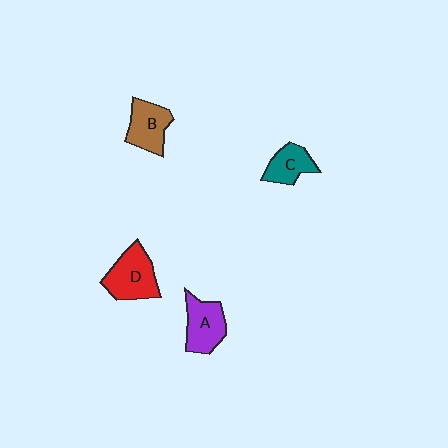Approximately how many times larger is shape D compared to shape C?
Approximately 1.5 times.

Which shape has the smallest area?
Shape C (teal).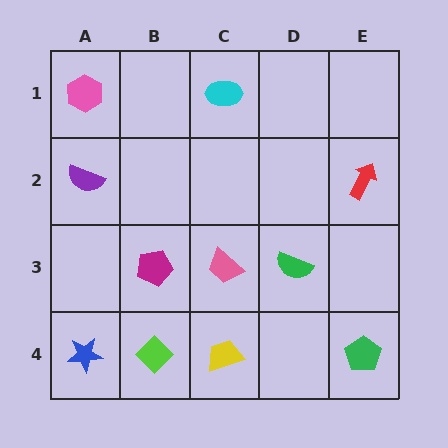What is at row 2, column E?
A red arrow.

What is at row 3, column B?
A magenta pentagon.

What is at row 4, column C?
A yellow trapezoid.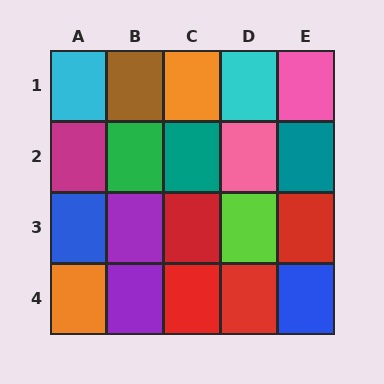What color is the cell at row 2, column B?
Green.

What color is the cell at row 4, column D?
Red.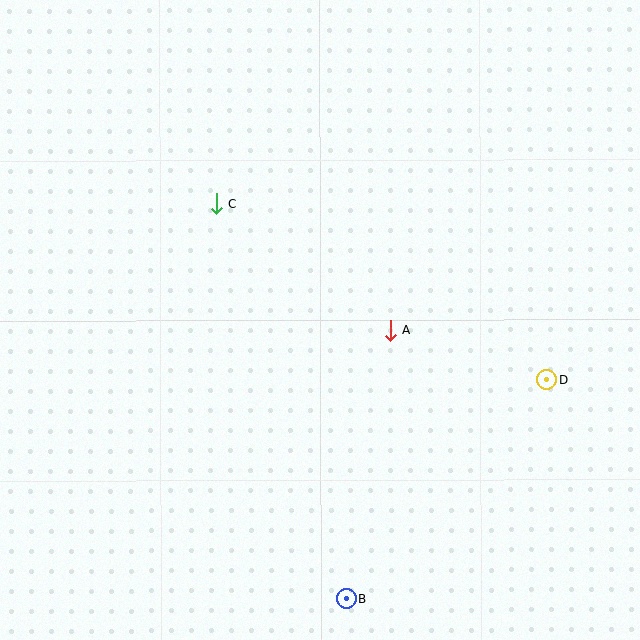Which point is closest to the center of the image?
Point A at (390, 330) is closest to the center.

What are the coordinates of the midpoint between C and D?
The midpoint between C and D is at (381, 292).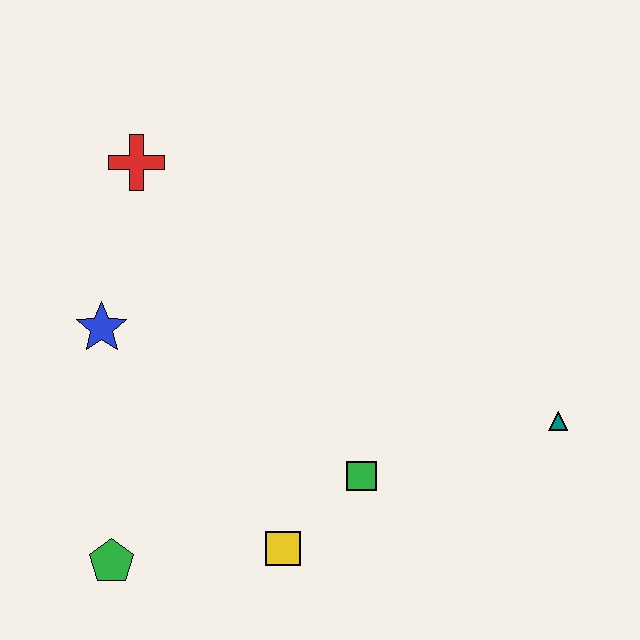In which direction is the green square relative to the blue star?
The green square is to the right of the blue star.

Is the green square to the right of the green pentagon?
Yes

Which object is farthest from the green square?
The red cross is farthest from the green square.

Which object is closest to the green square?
The yellow square is closest to the green square.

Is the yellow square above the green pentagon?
Yes